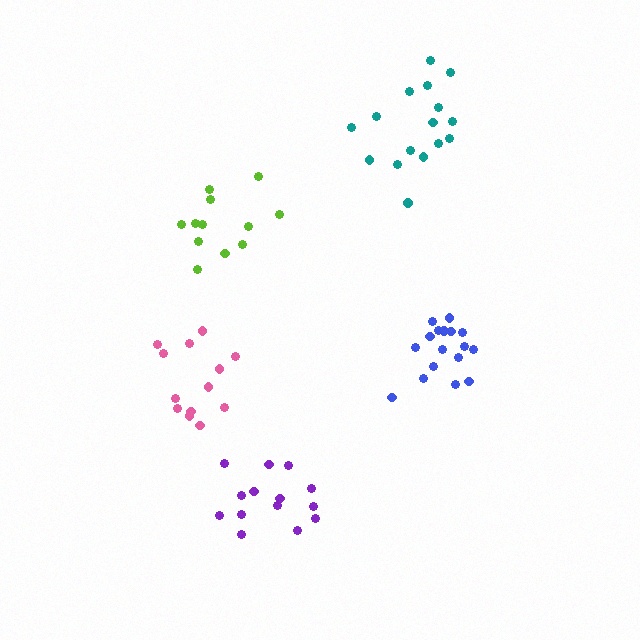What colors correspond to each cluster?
The clusters are colored: teal, purple, lime, blue, pink.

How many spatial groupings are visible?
There are 5 spatial groupings.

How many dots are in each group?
Group 1: 16 dots, Group 2: 14 dots, Group 3: 12 dots, Group 4: 17 dots, Group 5: 13 dots (72 total).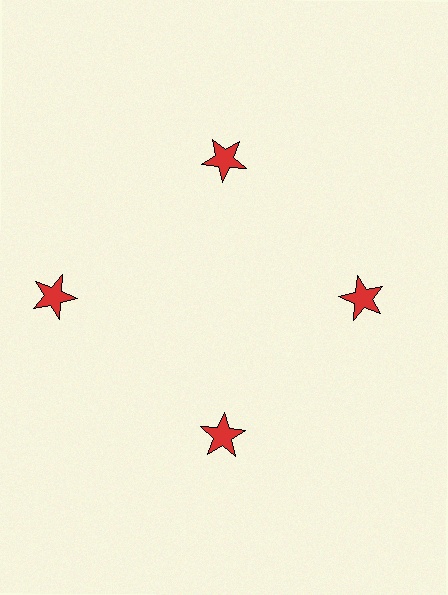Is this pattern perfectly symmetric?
No. The 4 red stars are arranged in a ring, but one element near the 9 o'clock position is pushed outward from the center, breaking the 4-fold rotational symmetry.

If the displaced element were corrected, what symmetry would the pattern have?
It would have 4-fold rotational symmetry — the pattern would map onto itself every 90 degrees.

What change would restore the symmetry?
The symmetry would be restored by moving it inward, back onto the ring so that all 4 stars sit at equal angles and equal distance from the center.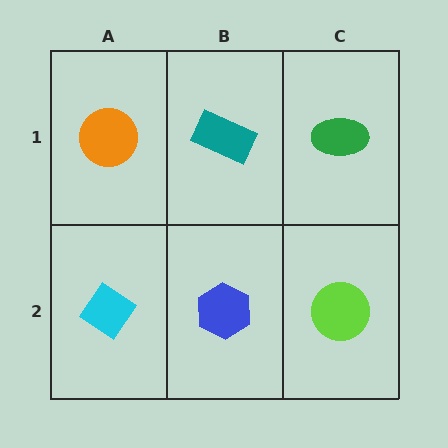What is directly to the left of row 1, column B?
An orange circle.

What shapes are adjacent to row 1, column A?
A cyan diamond (row 2, column A), a teal rectangle (row 1, column B).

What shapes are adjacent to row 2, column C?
A green ellipse (row 1, column C), a blue hexagon (row 2, column B).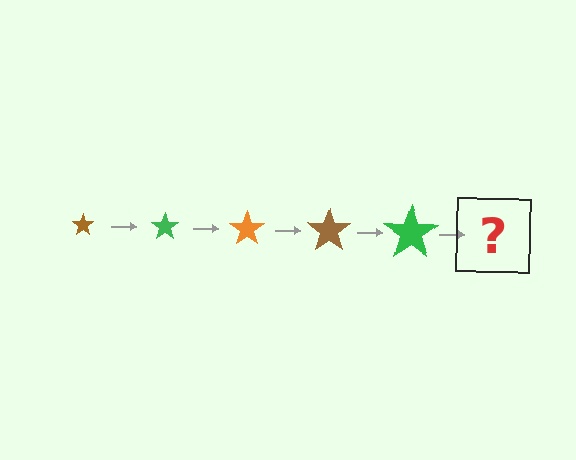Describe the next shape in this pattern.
It should be an orange star, larger than the previous one.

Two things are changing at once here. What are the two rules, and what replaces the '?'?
The two rules are that the star grows larger each step and the color cycles through brown, green, and orange. The '?' should be an orange star, larger than the previous one.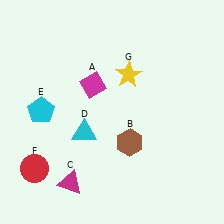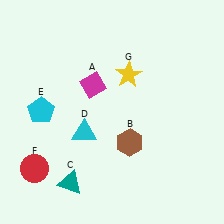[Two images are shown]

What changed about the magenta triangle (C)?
In Image 1, C is magenta. In Image 2, it changed to teal.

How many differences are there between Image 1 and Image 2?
There is 1 difference between the two images.